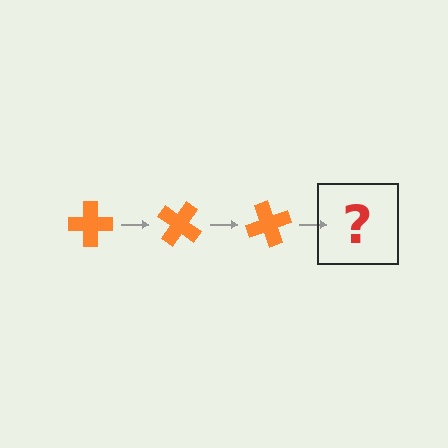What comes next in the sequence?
The next element should be an orange cross rotated 105 degrees.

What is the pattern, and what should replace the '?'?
The pattern is that the cross rotates 35 degrees each step. The '?' should be an orange cross rotated 105 degrees.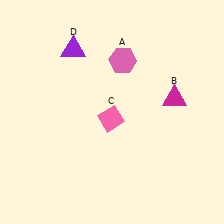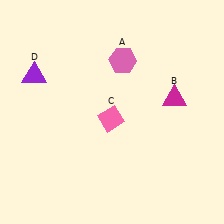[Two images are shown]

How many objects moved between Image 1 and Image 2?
1 object moved between the two images.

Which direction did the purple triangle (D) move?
The purple triangle (D) moved left.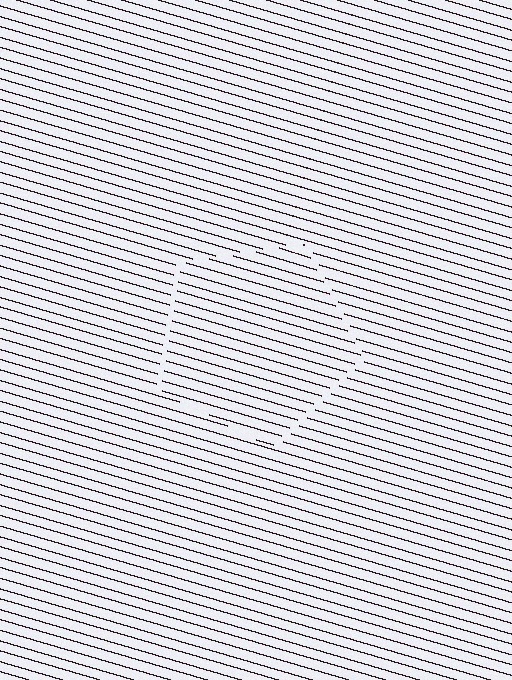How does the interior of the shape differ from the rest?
The interior of the shape contains the same grating, shifted by half a period — the contour is defined by the phase discontinuity where line-ends from the inner and outer gratings abut.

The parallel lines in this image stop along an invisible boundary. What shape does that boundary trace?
An illusory pentagon. The interior of the shape contains the same grating, shifted by half a period — the contour is defined by the phase discontinuity where line-ends from the inner and outer gratings abut.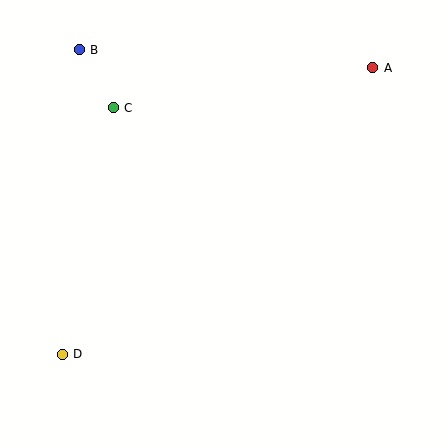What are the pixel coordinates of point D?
Point D is at (62, 354).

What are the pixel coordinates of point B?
Point B is at (79, 50).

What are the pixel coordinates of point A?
Point A is at (373, 68).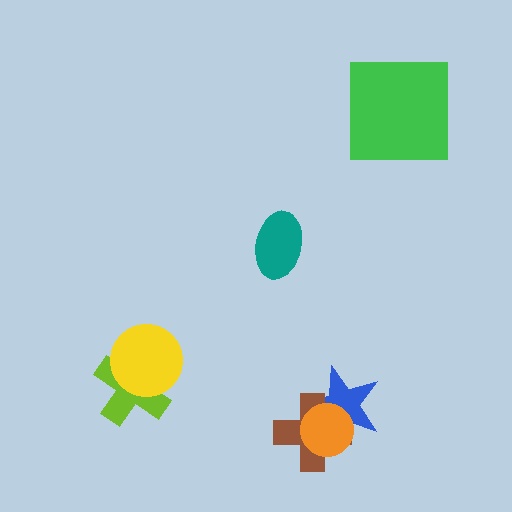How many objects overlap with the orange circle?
2 objects overlap with the orange circle.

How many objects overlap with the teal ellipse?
0 objects overlap with the teal ellipse.